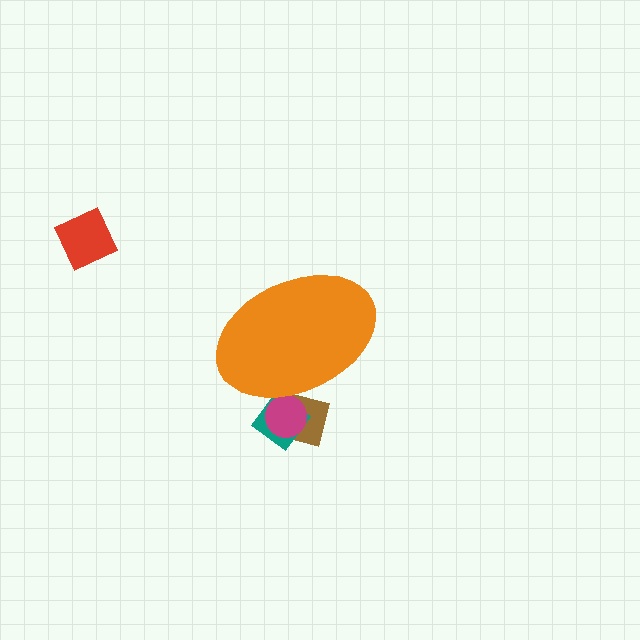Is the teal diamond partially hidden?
Yes, the teal diamond is partially hidden behind the orange ellipse.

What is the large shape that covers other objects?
An orange ellipse.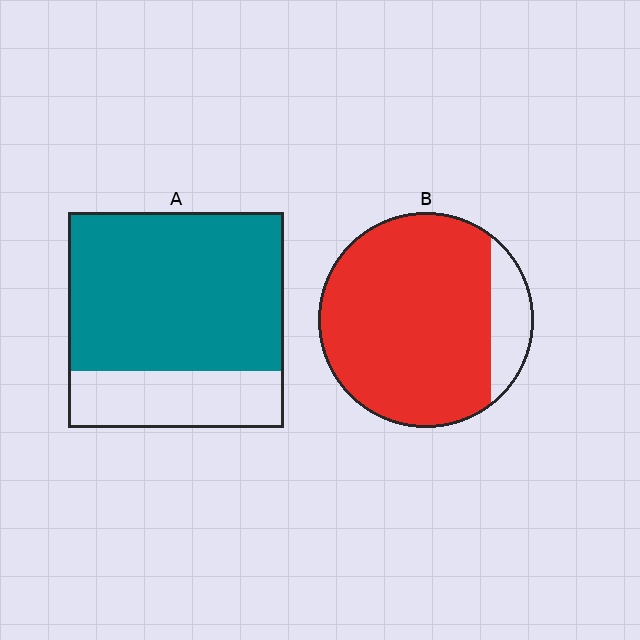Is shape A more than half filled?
Yes.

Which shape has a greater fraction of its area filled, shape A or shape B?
Shape B.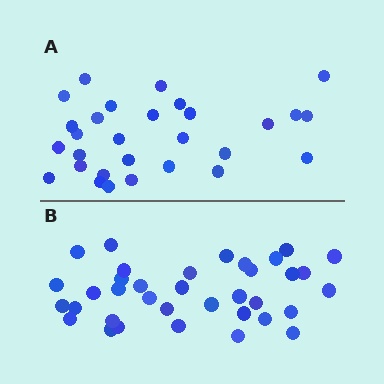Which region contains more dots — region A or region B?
Region B (the bottom region) has more dots.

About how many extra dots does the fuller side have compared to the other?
Region B has roughly 8 or so more dots than region A.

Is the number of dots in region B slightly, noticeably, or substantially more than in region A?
Region B has only slightly more — the two regions are fairly close. The ratio is roughly 1.2 to 1.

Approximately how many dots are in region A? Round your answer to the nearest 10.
About 30 dots. (The exact count is 29, which rounds to 30.)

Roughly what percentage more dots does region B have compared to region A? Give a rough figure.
About 25% more.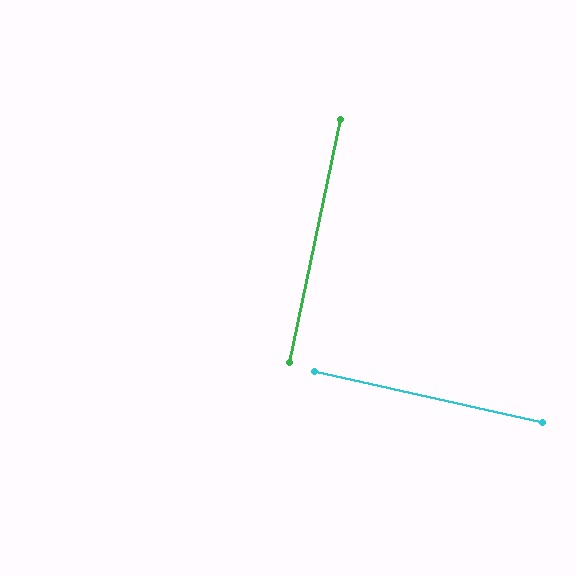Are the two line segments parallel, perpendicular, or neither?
Perpendicular — they meet at approximately 89°.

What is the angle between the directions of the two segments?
Approximately 89 degrees.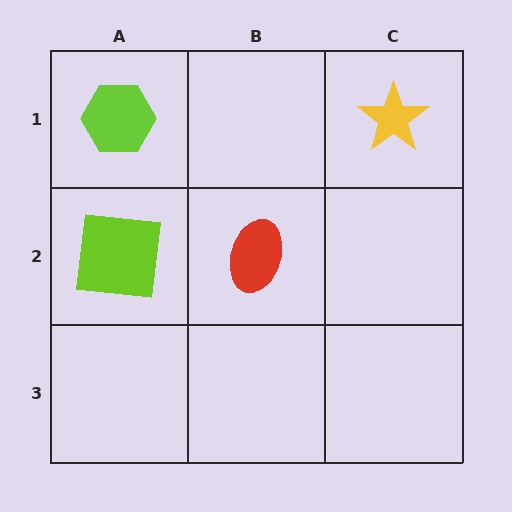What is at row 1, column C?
A yellow star.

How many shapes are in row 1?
2 shapes.